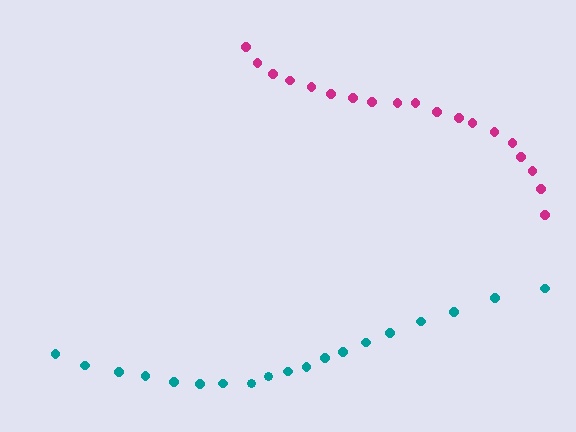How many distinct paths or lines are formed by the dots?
There are 2 distinct paths.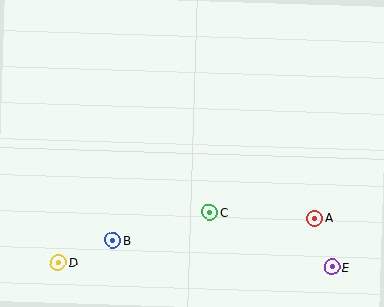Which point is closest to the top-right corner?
Point A is closest to the top-right corner.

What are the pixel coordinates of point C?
Point C is at (210, 212).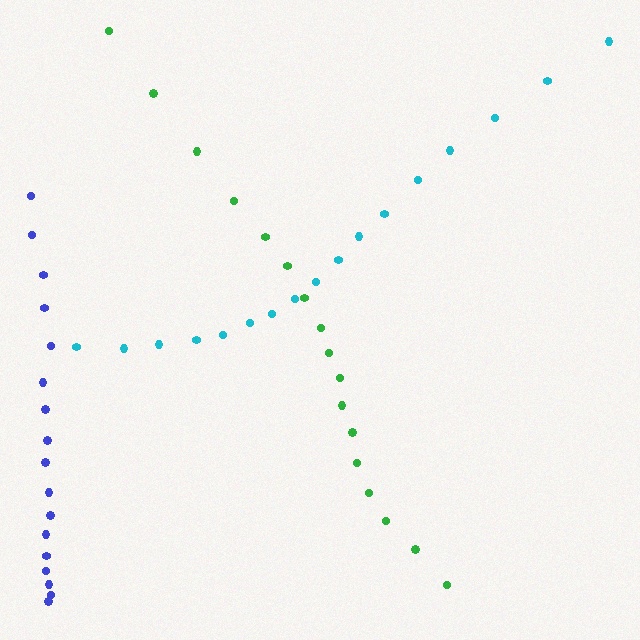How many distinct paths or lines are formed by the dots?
There are 3 distinct paths.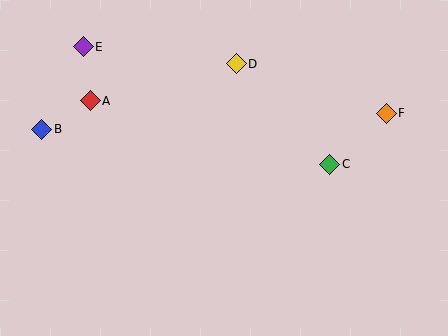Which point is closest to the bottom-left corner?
Point B is closest to the bottom-left corner.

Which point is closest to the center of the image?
Point D at (236, 64) is closest to the center.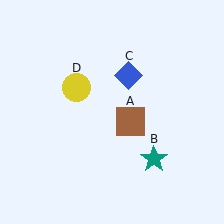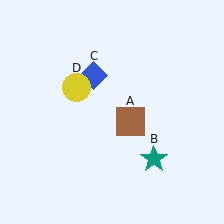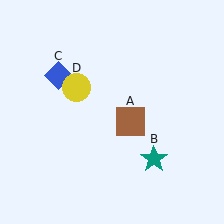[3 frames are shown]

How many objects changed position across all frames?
1 object changed position: blue diamond (object C).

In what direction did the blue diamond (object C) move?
The blue diamond (object C) moved left.